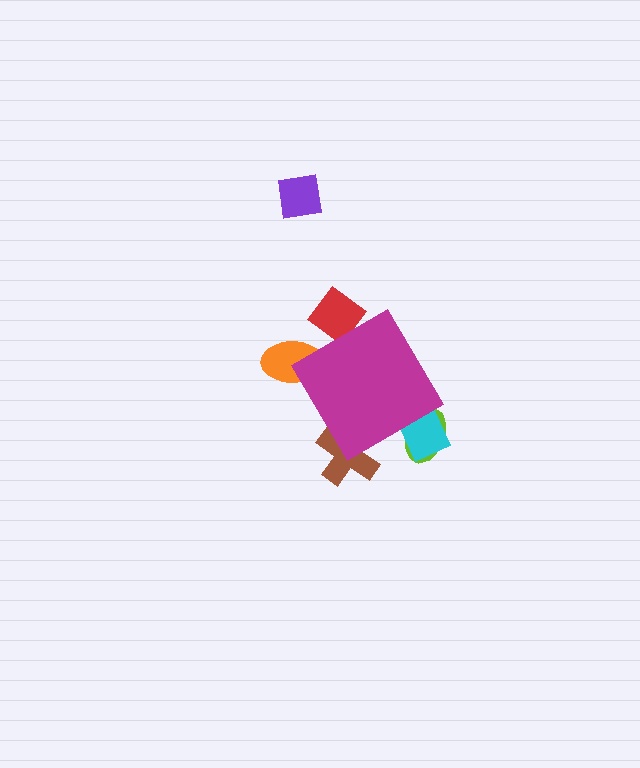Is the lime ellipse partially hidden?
Yes, the lime ellipse is partially hidden behind the magenta diamond.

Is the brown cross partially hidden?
Yes, the brown cross is partially hidden behind the magenta diamond.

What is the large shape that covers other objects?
A magenta diamond.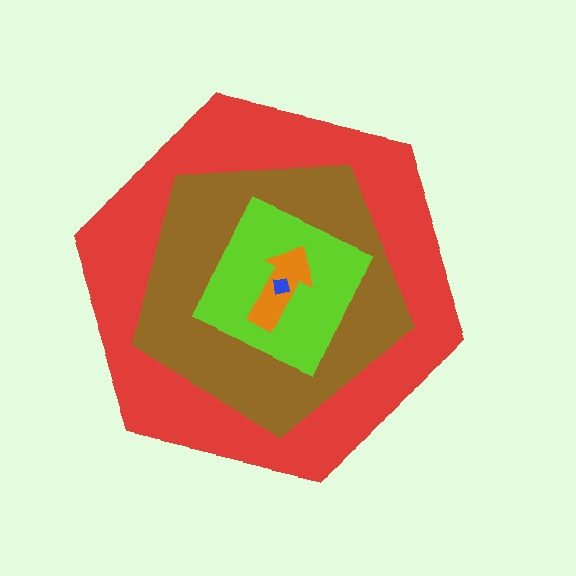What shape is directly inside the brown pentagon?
The lime square.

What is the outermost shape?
The red hexagon.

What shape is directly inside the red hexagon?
The brown pentagon.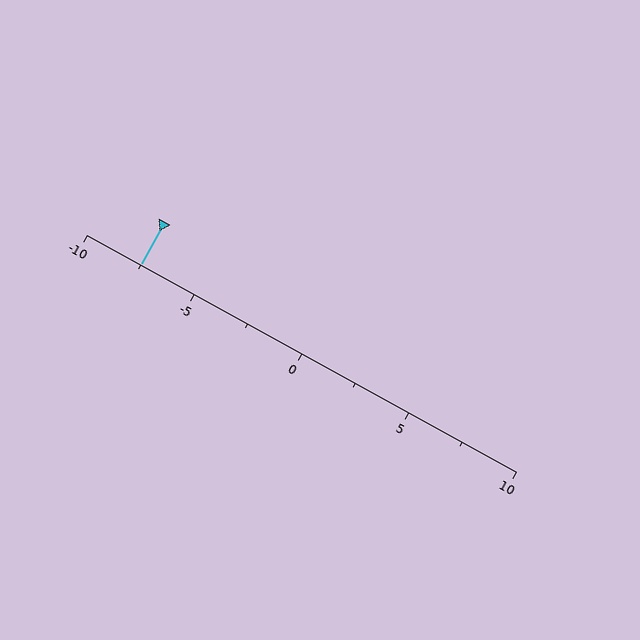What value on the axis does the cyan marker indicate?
The marker indicates approximately -7.5.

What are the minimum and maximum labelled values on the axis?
The axis runs from -10 to 10.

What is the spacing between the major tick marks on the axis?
The major ticks are spaced 5 apart.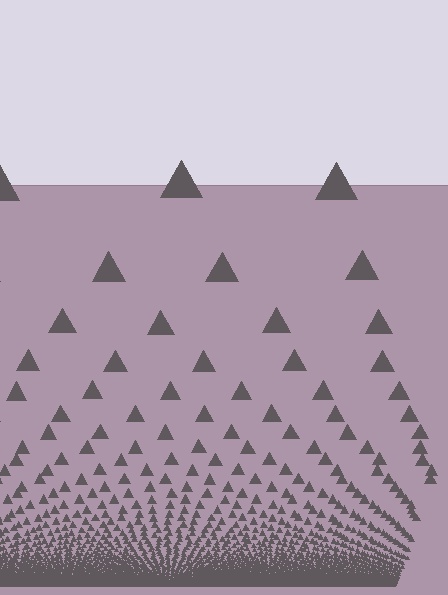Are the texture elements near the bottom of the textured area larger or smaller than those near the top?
Smaller. The gradient is inverted — elements near the bottom are smaller and denser.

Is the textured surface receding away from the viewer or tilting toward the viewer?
The surface appears to tilt toward the viewer. Texture elements get larger and sparser toward the top.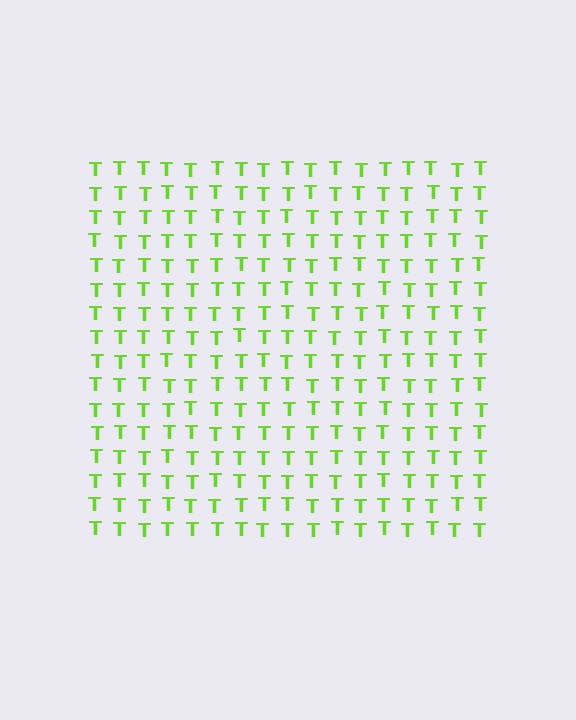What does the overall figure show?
The overall figure shows a square.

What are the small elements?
The small elements are letter T's.